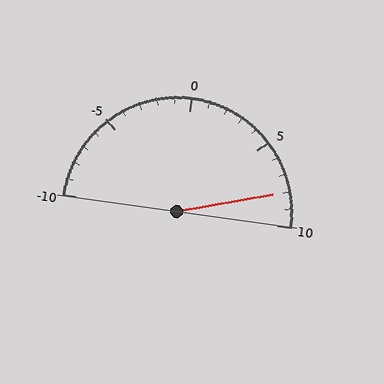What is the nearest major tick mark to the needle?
The nearest major tick mark is 10.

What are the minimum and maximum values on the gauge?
The gauge ranges from -10 to 10.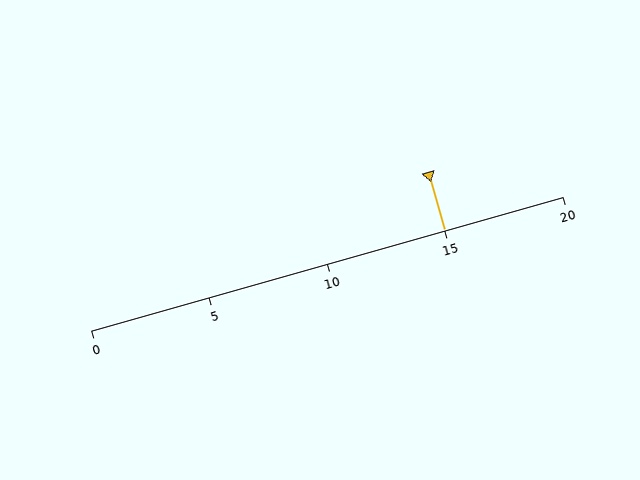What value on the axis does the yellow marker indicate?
The marker indicates approximately 15.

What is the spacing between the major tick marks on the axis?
The major ticks are spaced 5 apart.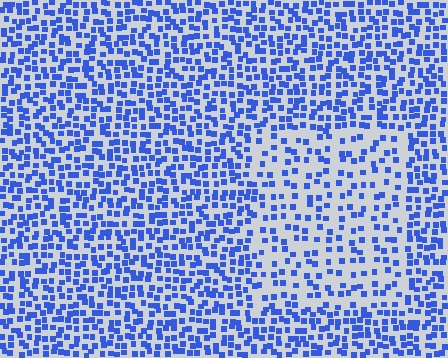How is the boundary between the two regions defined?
The boundary is defined by a change in element density (approximately 1.9x ratio). All elements are the same color, size, and shape.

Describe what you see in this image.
The image contains small blue elements arranged at two different densities. A rectangle-shaped region is visible where the elements are less densely packed than the surrounding area.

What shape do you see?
I see a rectangle.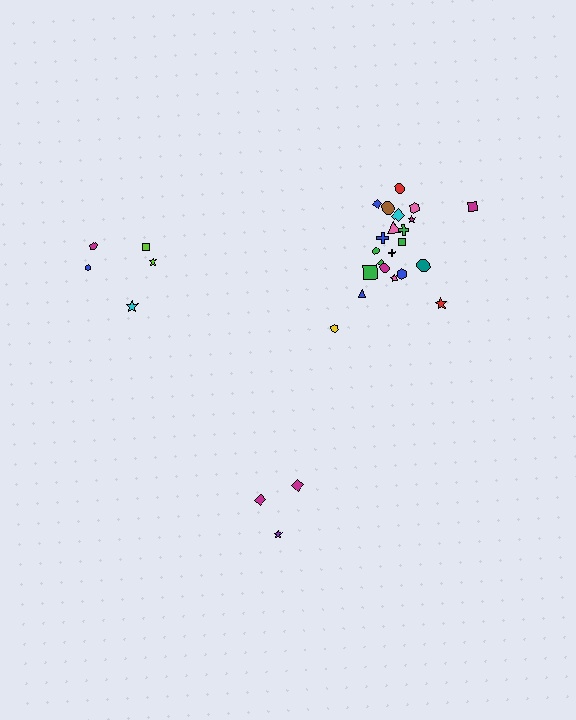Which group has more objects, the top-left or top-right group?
The top-right group.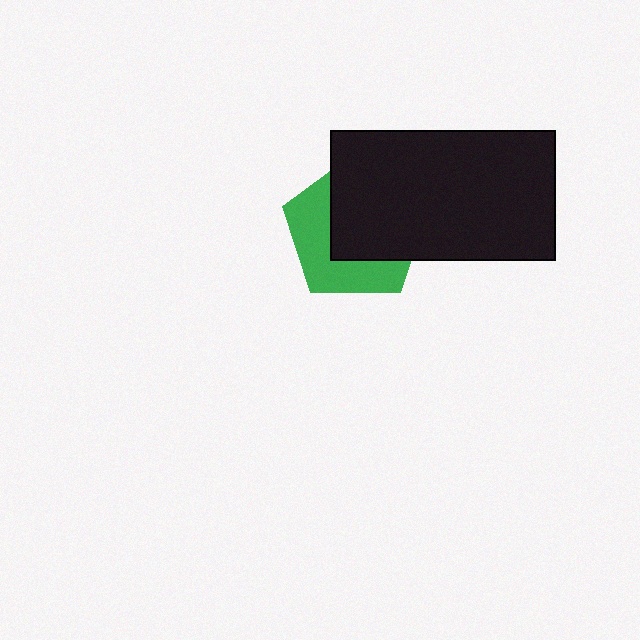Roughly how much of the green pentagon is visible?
A small part of it is visible (roughly 43%).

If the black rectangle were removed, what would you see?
You would see the complete green pentagon.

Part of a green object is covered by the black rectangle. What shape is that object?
It is a pentagon.